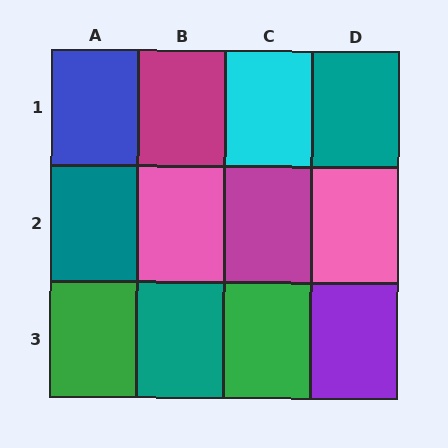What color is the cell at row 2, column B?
Pink.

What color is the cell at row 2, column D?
Pink.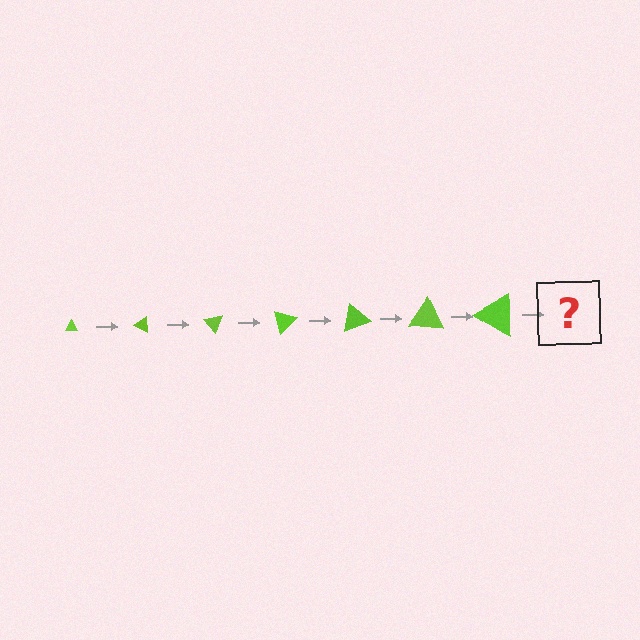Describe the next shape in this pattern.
It should be a triangle, larger than the previous one and rotated 175 degrees from the start.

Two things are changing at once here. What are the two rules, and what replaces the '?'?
The two rules are that the triangle grows larger each step and it rotates 25 degrees each step. The '?' should be a triangle, larger than the previous one and rotated 175 degrees from the start.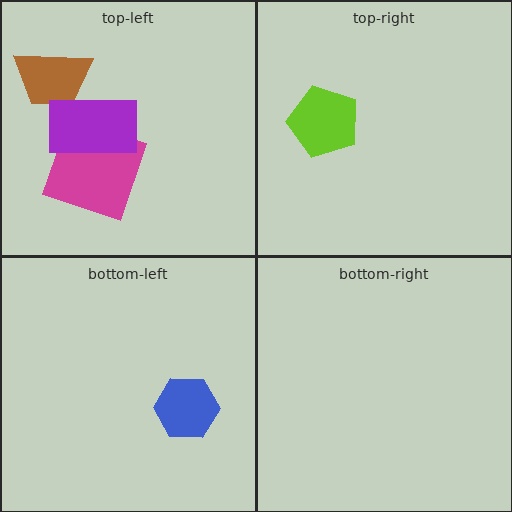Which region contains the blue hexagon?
The bottom-left region.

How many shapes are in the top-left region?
3.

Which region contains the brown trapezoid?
The top-left region.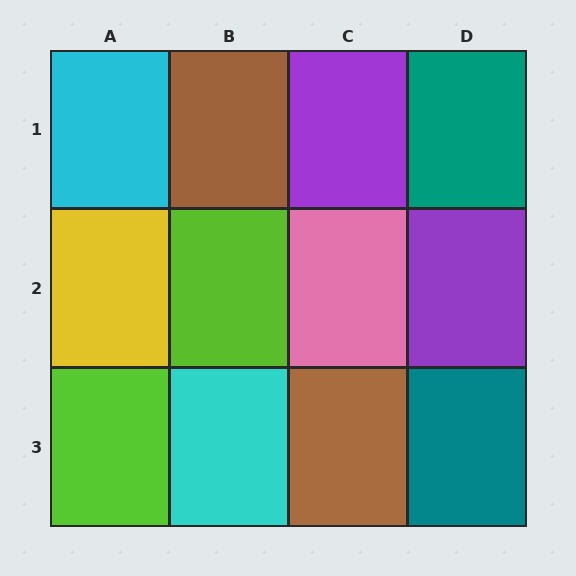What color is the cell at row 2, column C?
Pink.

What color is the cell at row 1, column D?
Teal.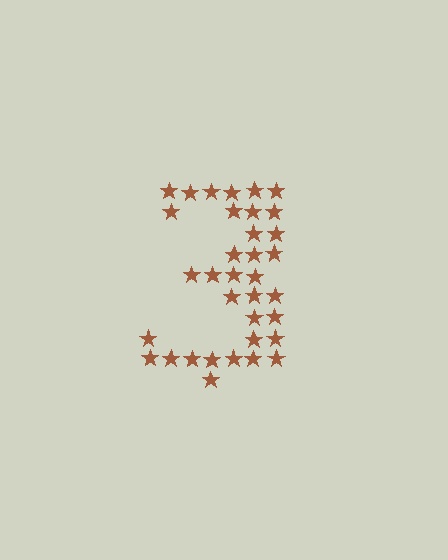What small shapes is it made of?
It is made of small stars.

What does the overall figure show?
The overall figure shows the digit 3.